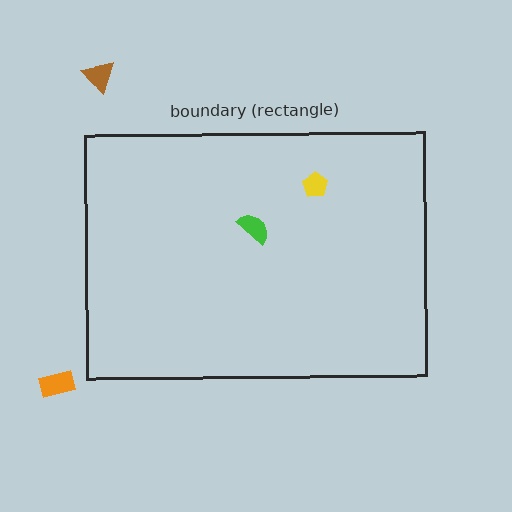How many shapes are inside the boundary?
2 inside, 2 outside.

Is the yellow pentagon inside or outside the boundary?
Inside.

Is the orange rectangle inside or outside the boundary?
Outside.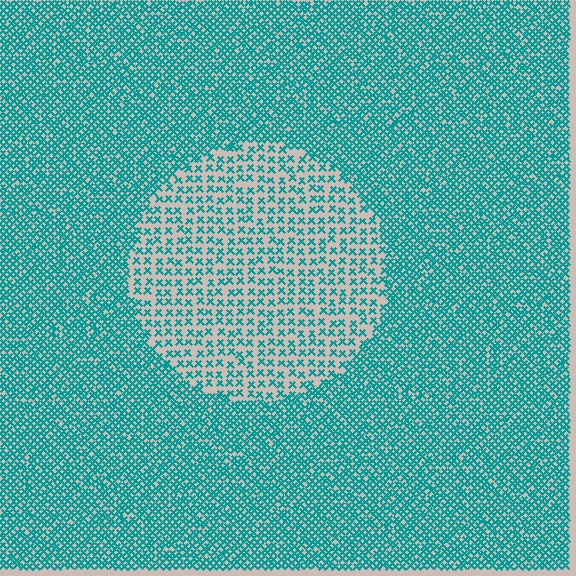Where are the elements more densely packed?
The elements are more densely packed outside the circle boundary.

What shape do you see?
I see a circle.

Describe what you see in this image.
The image contains small teal elements arranged at two different densities. A circle-shaped region is visible where the elements are less densely packed than the surrounding area.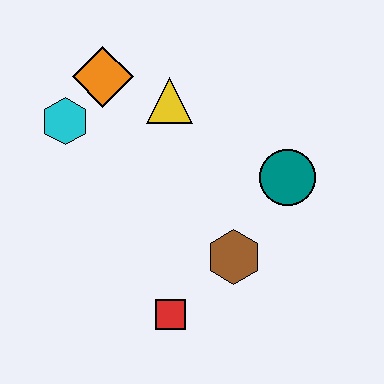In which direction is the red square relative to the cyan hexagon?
The red square is below the cyan hexagon.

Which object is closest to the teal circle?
The brown hexagon is closest to the teal circle.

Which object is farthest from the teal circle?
The cyan hexagon is farthest from the teal circle.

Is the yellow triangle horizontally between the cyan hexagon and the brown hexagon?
Yes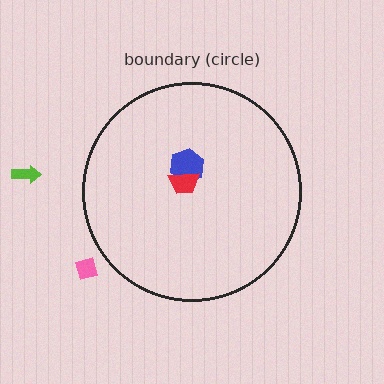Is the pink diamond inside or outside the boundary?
Outside.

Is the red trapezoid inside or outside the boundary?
Inside.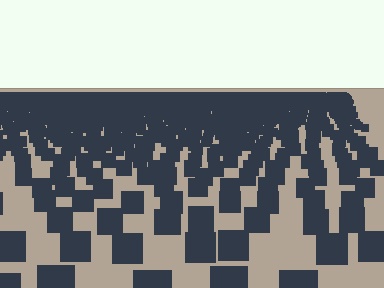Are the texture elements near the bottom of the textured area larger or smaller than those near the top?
Larger. Near the bottom, elements are closer to the viewer and appear at a bigger on-screen size.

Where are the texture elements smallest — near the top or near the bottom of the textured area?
Near the top.